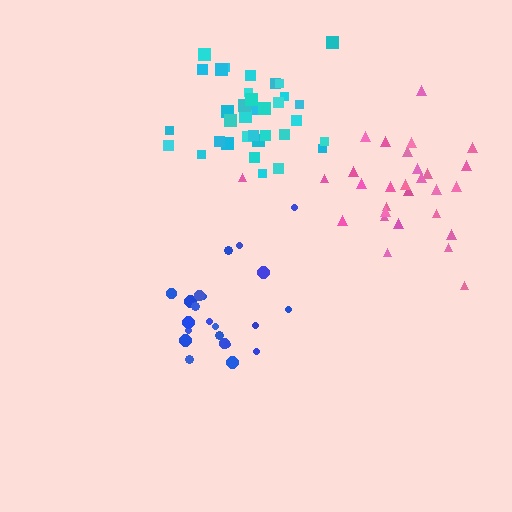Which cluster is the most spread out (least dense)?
Pink.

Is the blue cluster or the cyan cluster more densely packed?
Cyan.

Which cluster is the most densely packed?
Cyan.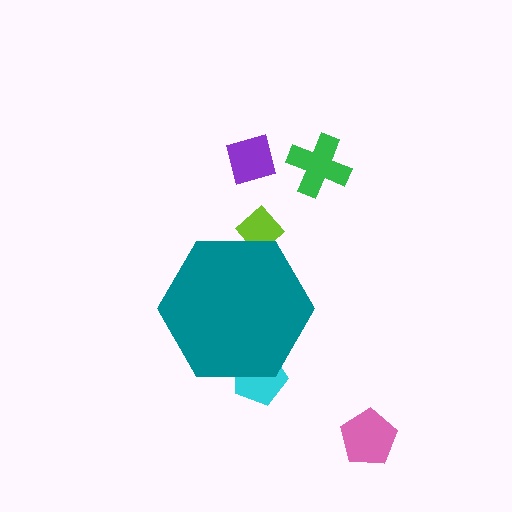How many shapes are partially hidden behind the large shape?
2 shapes are partially hidden.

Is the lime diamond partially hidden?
Yes, the lime diamond is partially hidden behind the teal hexagon.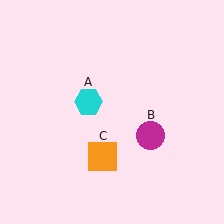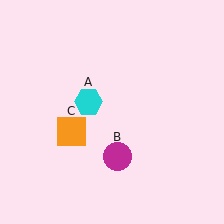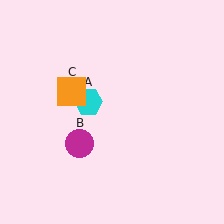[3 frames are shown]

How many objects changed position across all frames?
2 objects changed position: magenta circle (object B), orange square (object C).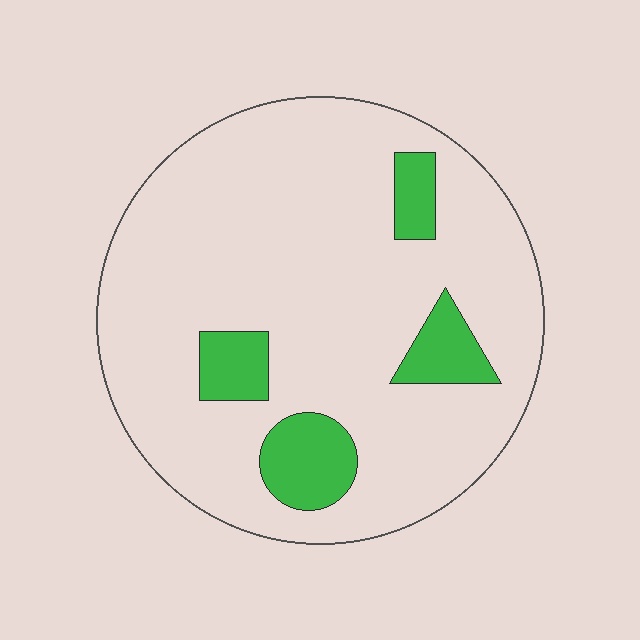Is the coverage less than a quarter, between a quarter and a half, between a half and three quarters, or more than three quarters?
Less than a quarter.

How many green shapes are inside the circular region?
4.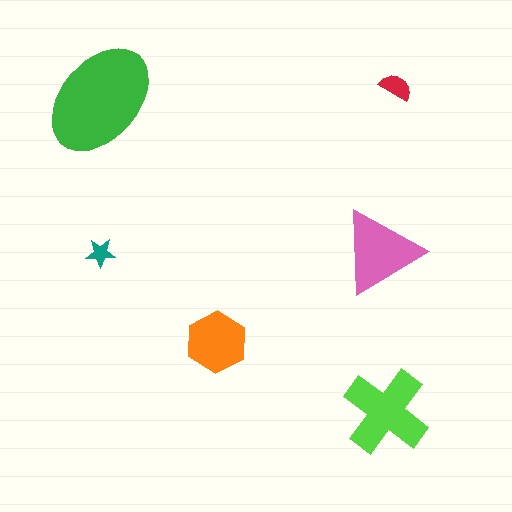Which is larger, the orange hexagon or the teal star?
The orange hexagon.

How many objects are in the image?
There are 6 objects in the image.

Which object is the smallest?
The teal star.